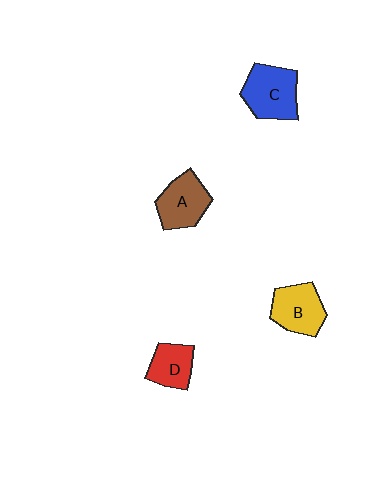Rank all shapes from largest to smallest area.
From largest to smallest: C (blue), A (brown), B (yellow), D (red).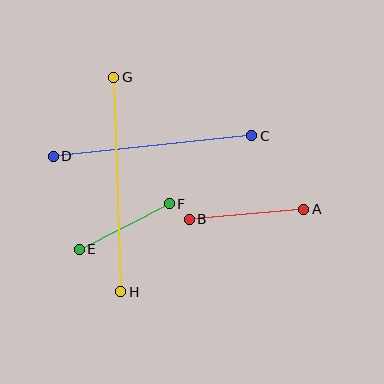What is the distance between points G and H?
The distance is approximately 215 pixels.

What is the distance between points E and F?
The distance is approximately 101 pixels.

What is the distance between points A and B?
The distance is approximately 115 pixels.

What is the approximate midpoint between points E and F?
The midpoint is at approximately (124, 226) pixels.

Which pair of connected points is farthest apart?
Points G and H are farthest apart.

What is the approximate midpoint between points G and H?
The midpoint is at approximately (117, 185) pixels.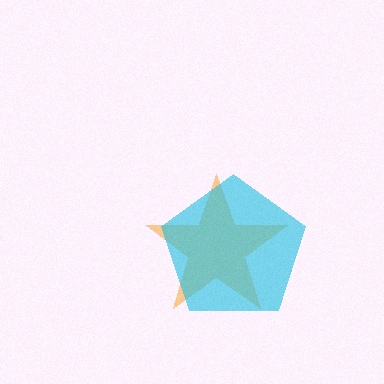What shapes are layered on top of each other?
The layered shapes are: an orange star, a cyan pentagon.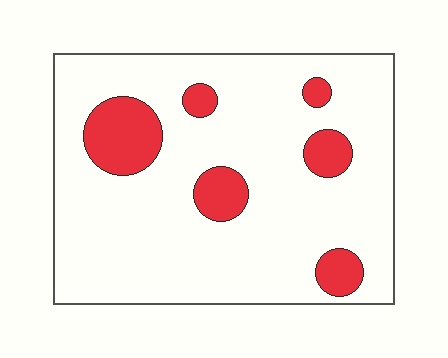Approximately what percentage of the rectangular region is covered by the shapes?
Approximately 15%.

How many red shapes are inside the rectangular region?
6.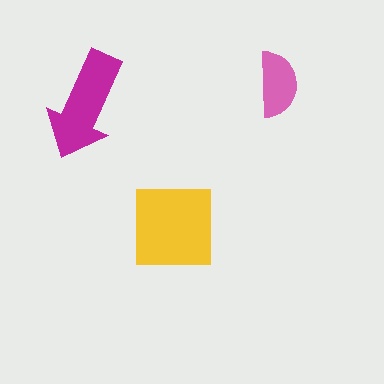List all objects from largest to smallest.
The yellow square, the magenta arrow, the pink semicircle.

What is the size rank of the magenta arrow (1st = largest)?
2nd.